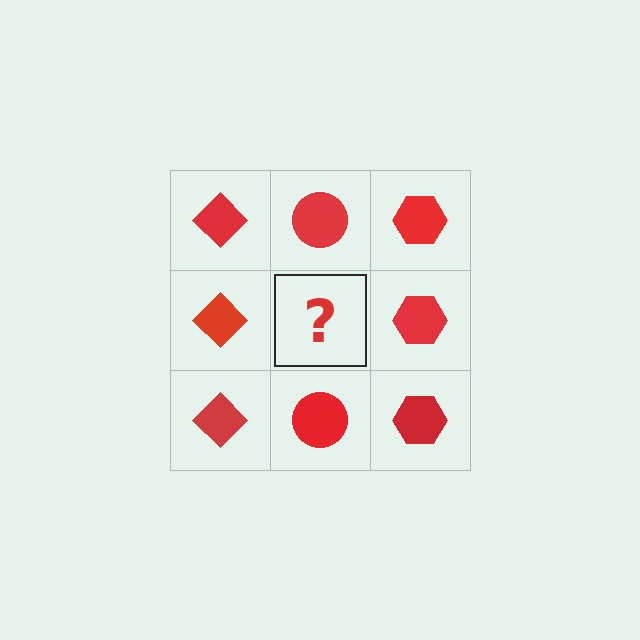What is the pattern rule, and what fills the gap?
The rule is that each column has a consistent shape. The gap should be filled with a red circle.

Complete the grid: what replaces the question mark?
The question mark should be replaced with a red circle.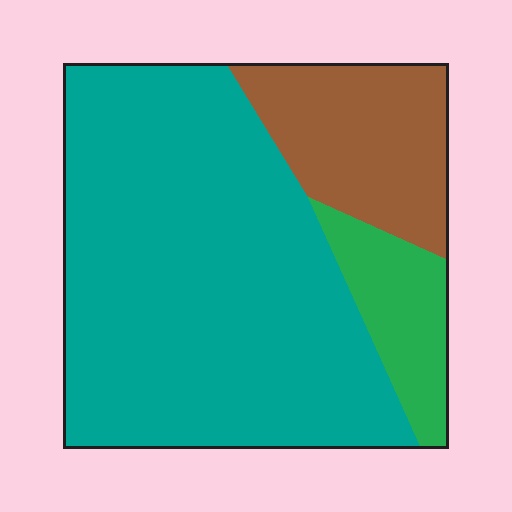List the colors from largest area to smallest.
From largest to smallest: teal, brown, green.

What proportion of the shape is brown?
Brown covers 19% of the shape.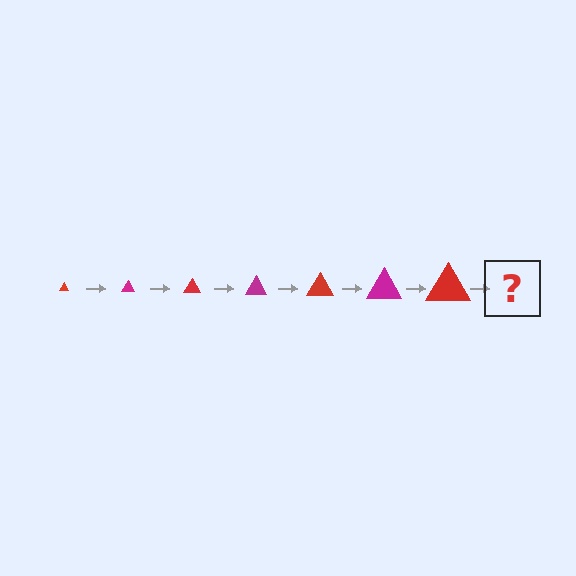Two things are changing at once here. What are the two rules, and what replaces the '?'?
The two rules are that the triangle grows larger each step and the color cycles through red and magenta. The '?' should be a magenta triangle, larger than the previous one.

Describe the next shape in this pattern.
It should be a magenta triangle, larger than the previous one.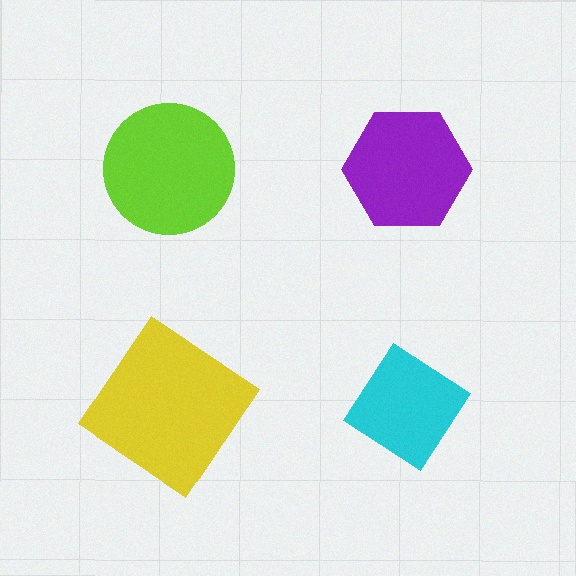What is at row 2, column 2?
A cyan diamond.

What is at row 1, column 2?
A purple hexagon.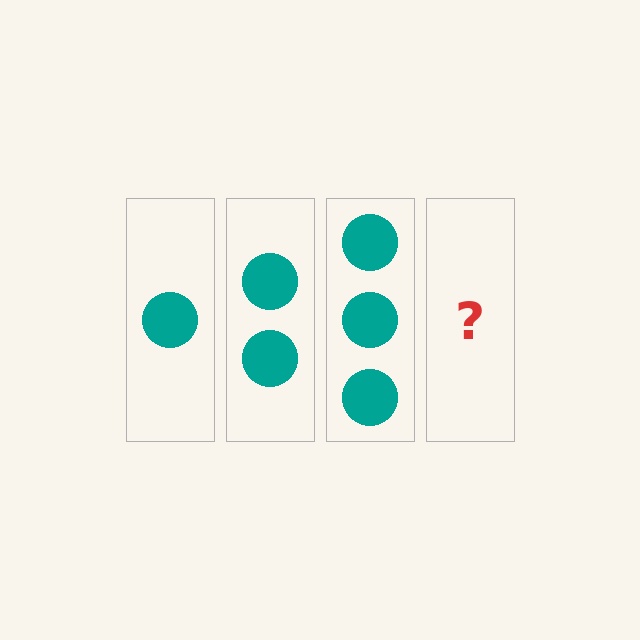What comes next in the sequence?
The next element should be 4 circles.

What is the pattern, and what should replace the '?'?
The pattern is that each step adds one more circle. The '?' should be 4 circles.